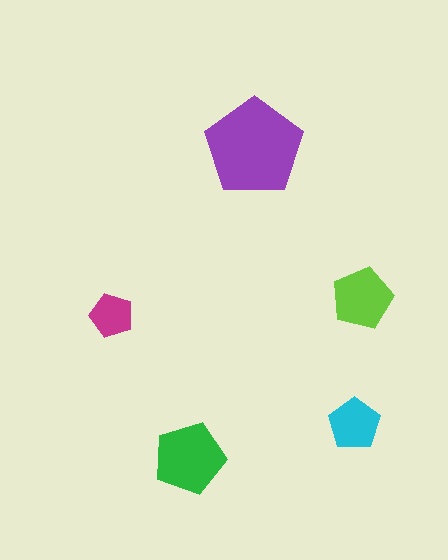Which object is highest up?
The purple pentagon is topmost.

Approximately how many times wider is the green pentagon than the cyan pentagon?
About 1.5 times wider.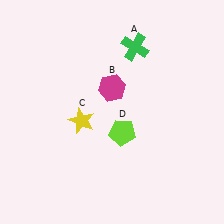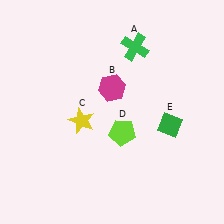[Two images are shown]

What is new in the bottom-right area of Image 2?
A green diamond (E) was added in the bottom-right area of Image 2.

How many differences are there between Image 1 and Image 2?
There is 1 difference between the two images.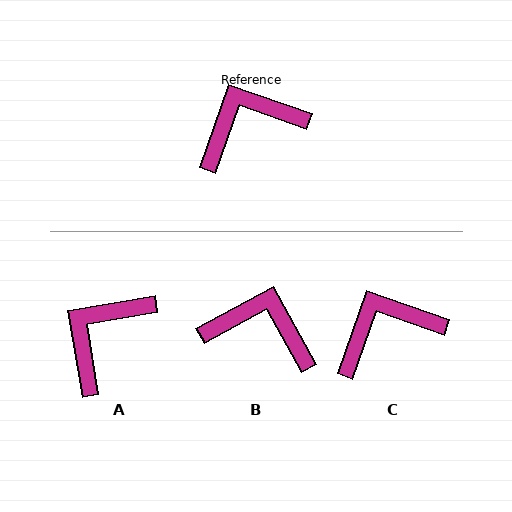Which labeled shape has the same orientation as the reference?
C.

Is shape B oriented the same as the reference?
No, it is off by about 42 degrees.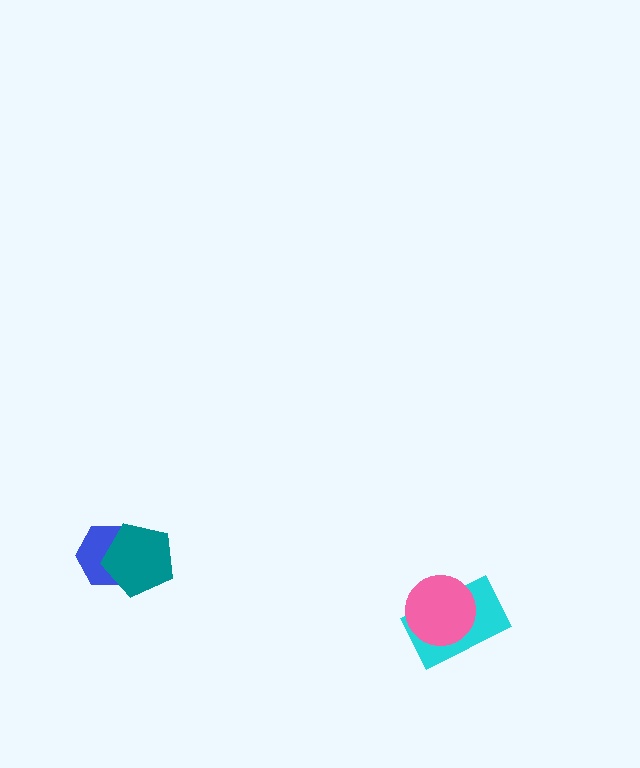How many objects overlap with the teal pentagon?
1 object overlaps with the teal pentagon.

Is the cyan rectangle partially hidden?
Yes, it is partially covered by another shape.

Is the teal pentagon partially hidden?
No, no other shape covers it.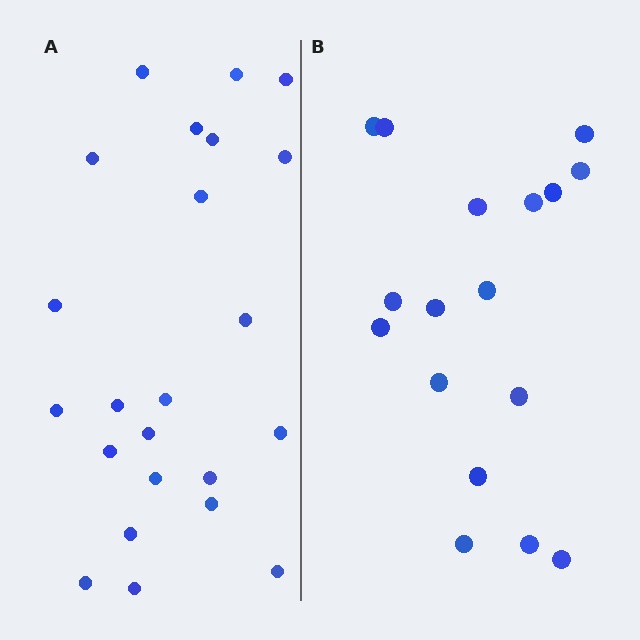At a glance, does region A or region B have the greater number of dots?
Region A (the left region) has more dots.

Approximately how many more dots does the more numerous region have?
Region A has about 6 more dots than region B.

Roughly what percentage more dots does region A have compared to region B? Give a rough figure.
About 35% more.